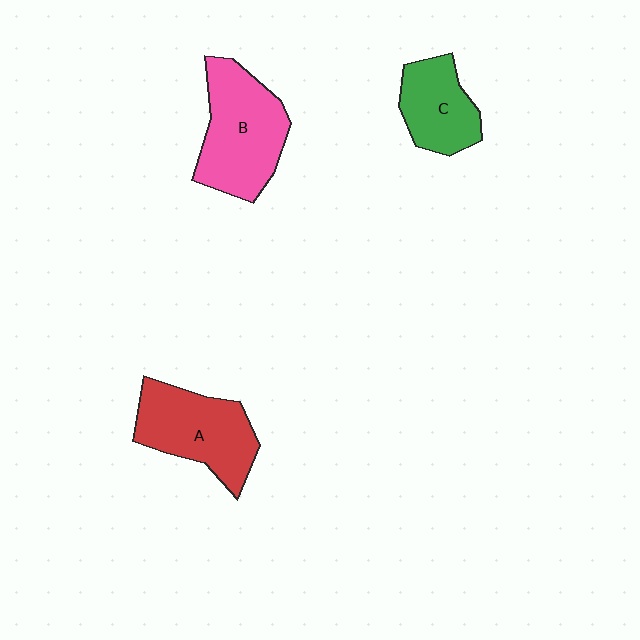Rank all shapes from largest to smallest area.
From largest to smallest: B (pink), A (red), C (green).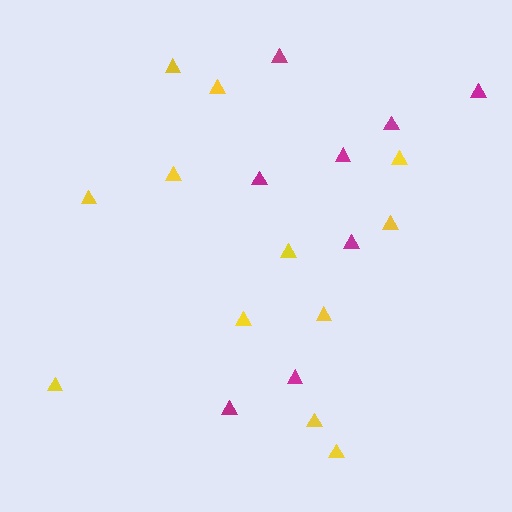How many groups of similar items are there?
There are 2 groups: one group of yellow triangles (12) and one group of magenta triangles (8).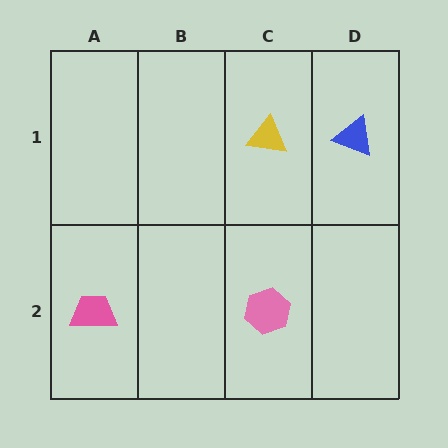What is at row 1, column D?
A blue triangle.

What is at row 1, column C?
A yellow triangle.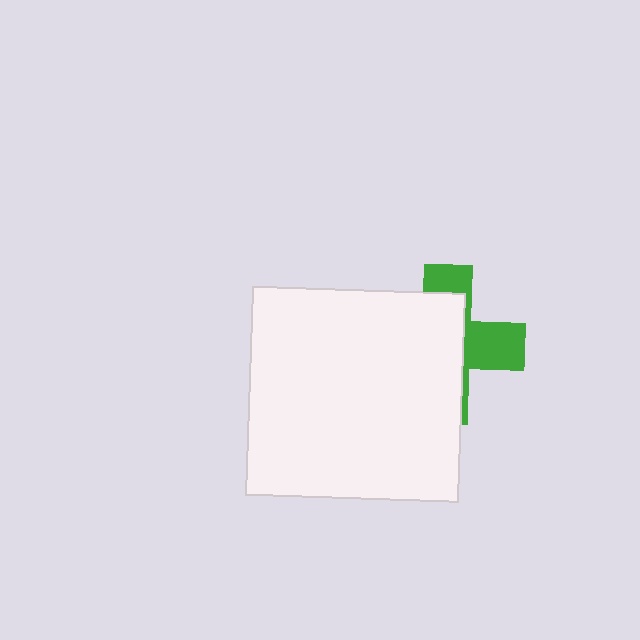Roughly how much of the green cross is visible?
A small part of it is visible (roughly 36%).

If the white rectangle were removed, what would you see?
You would see the complete green cross.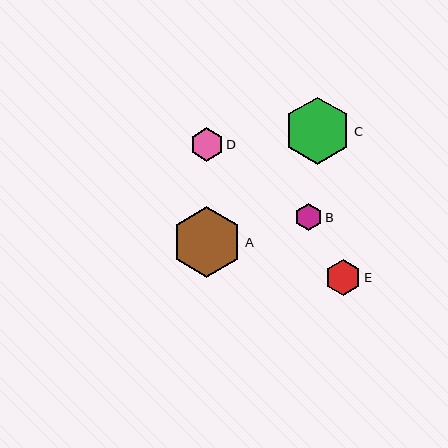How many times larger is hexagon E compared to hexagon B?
Hexagon E is approximately 1.3 times the size of hexagon B.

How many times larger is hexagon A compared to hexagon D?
Hexagon A is approximately 2.1 times the size of hexagon D.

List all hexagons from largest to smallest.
From largest to smallest: A, C, E, D, B.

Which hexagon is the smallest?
Hexagon B is the smallest with a size of approximately 27 pixels.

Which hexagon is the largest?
Hexagon A is the largest with a size of approximately 70 pixels.